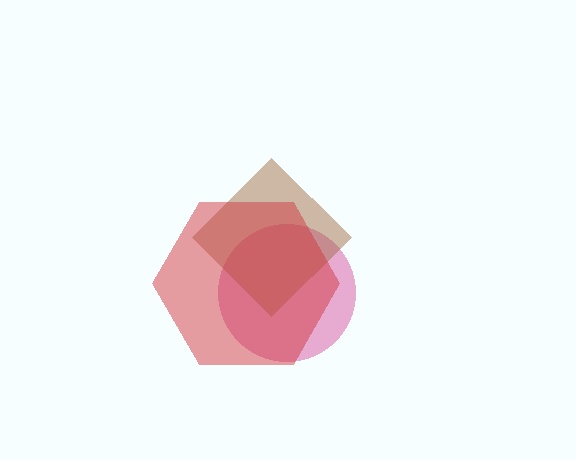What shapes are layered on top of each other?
The layered shapes are: a magenta circle, a brown diamond, a red hexagon.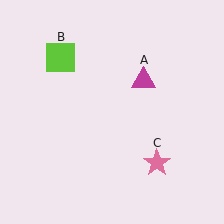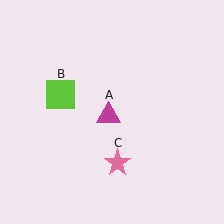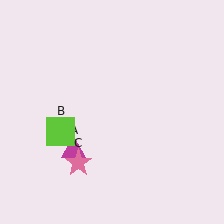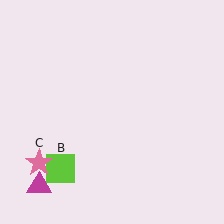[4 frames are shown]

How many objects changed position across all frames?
3 objects changed position: magenta triangle (object A), lime square (object B), pink star (object C).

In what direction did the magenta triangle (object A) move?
The magenta triangle (object A) moved down and to the left.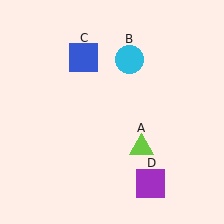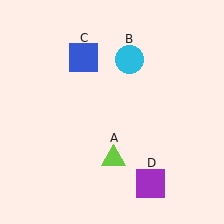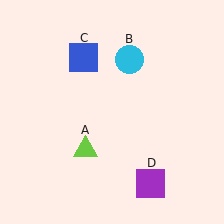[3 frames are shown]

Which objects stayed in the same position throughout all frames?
Cyan circle (object B) and blue square (object C) and purple square (object D) remained stationary.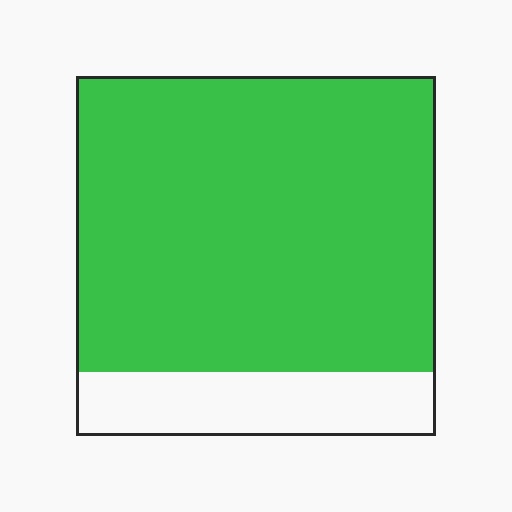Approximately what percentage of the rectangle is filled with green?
Approximately 80%.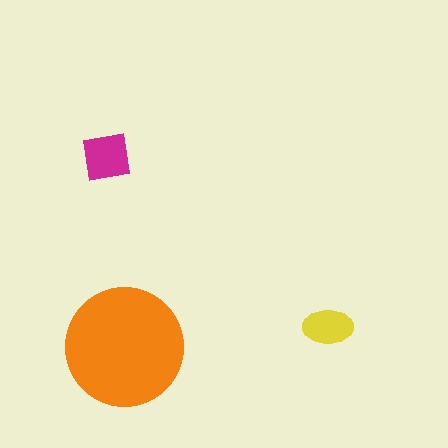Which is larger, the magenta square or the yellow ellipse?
The magenta square.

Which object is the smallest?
The yellow ellipse.